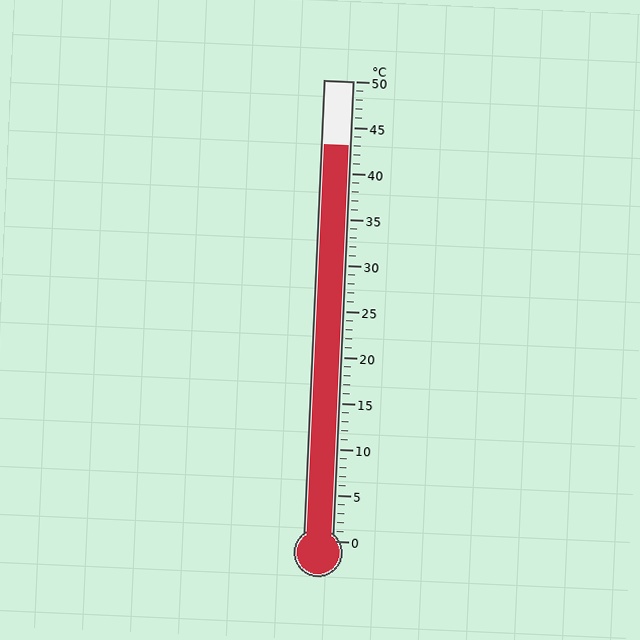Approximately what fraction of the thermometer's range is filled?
The thermometer is filled to approximately 85% of its range.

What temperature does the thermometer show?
The thermometer shows approximately 43°C.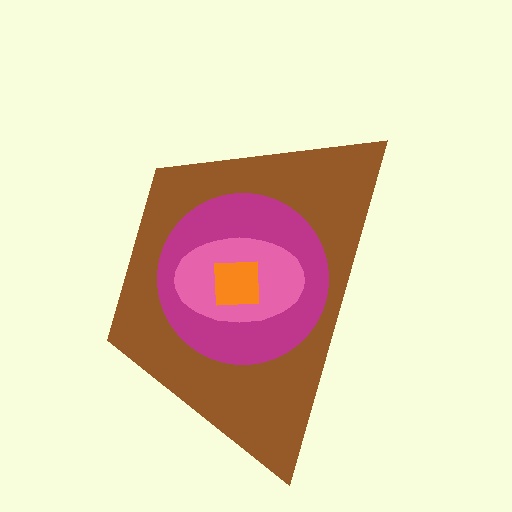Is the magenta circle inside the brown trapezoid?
Yes.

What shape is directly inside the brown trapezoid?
The magenta circle.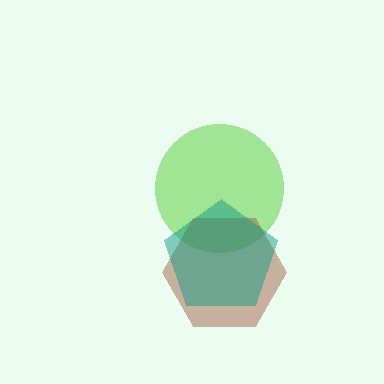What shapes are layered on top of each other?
The layered shapes are: a lime circle, a brown hexagon, a teal pentagon.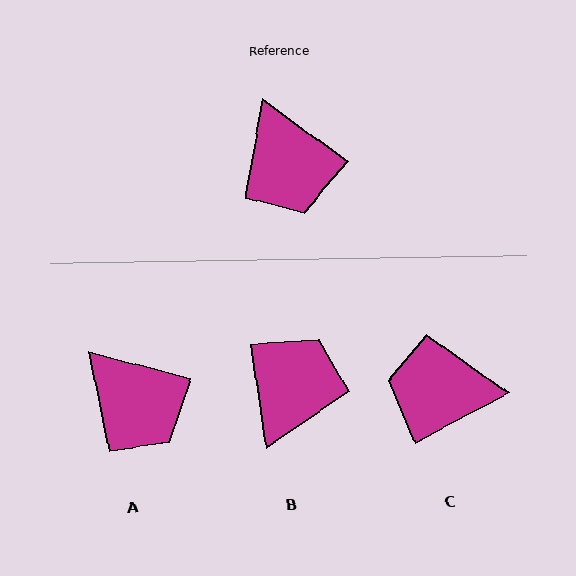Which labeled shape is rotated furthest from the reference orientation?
B, about 135 degrees away.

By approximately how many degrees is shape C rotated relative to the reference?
Approximately 116 degrees clockwise.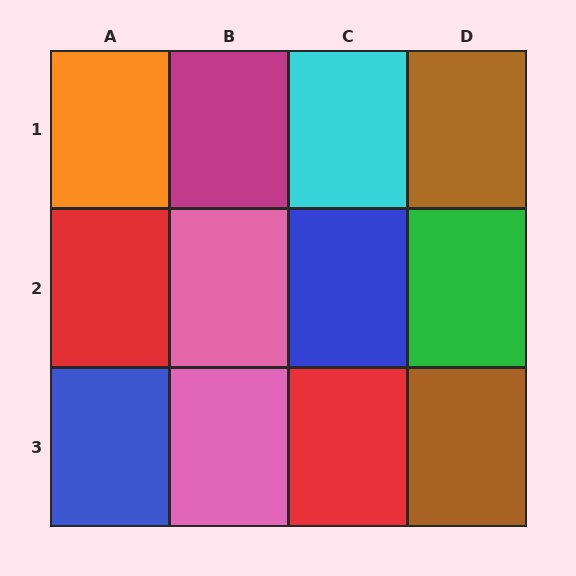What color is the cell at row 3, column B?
Pink.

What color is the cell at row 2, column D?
Green.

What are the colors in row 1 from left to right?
Orange, magenta, cyan, brown.